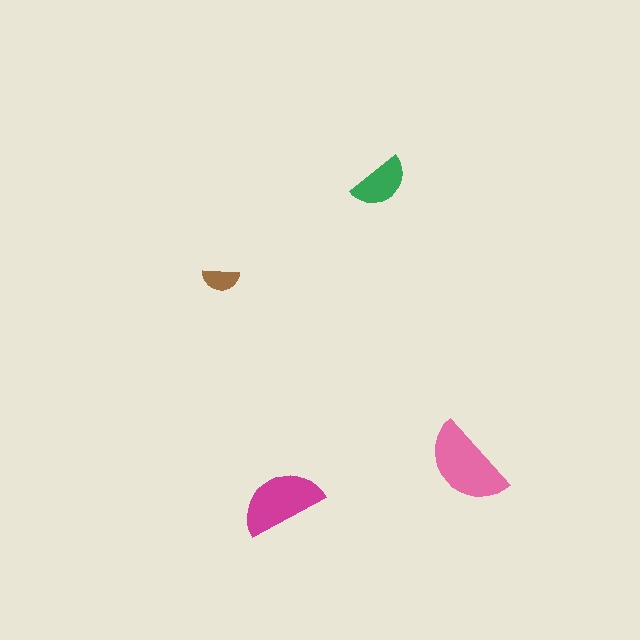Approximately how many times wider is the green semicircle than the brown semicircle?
About 1.5 times wider.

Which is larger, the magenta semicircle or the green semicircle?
The magenta one.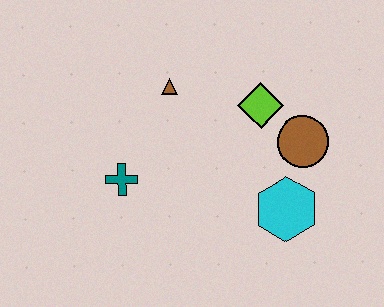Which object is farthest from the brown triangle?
The cyan hexagon is farthest from the brown triangle.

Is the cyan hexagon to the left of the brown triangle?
No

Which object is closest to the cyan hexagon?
The brown circle is closest to the cyan hexagon.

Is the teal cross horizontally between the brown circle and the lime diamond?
No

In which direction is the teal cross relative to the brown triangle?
The teal cross is below the brown triangle.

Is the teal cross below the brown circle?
Yes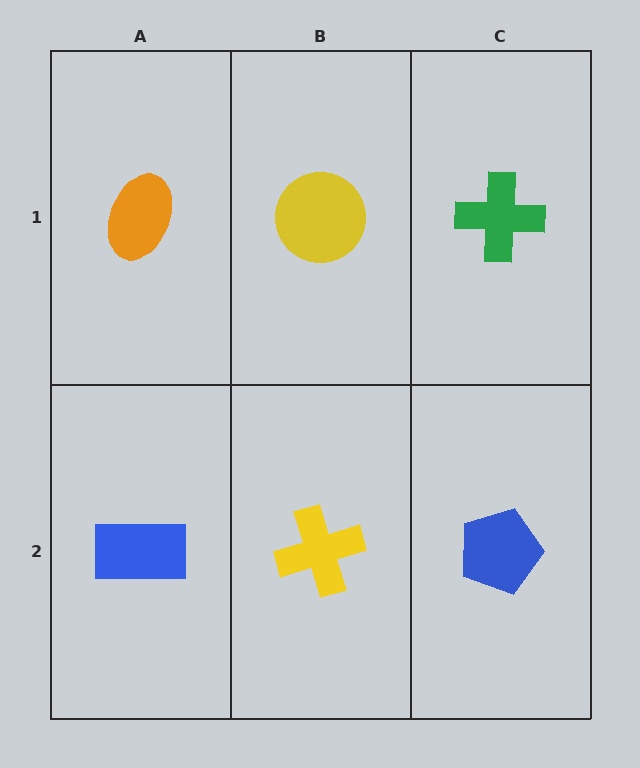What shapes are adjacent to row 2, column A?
An orange ellipse (row 1, column A), a yellow cross (row 2, column B).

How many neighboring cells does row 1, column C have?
2.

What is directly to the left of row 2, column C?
A yellow cross.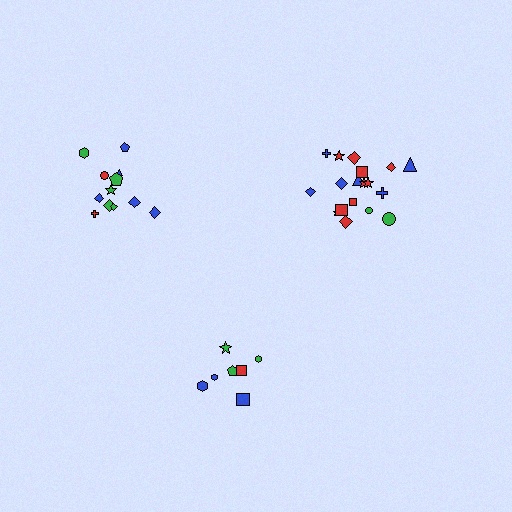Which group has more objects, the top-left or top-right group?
The top-right group.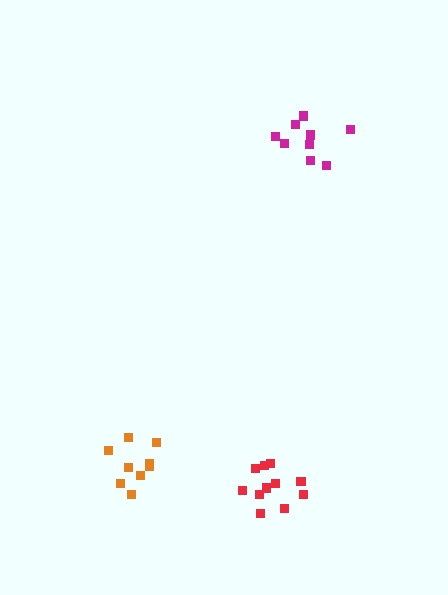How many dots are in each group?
Group 1: 11 dots, Group 2: 9 dots, Group 3: 9 dots (29 total).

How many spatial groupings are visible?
There are 3 spatial groupings.